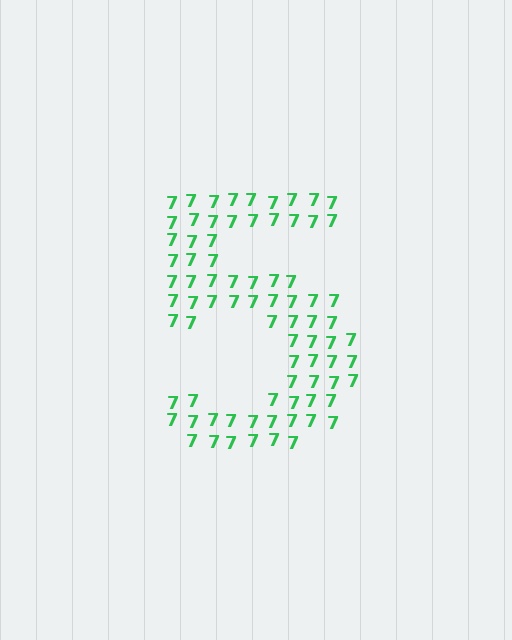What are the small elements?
The small elements are digit 7's.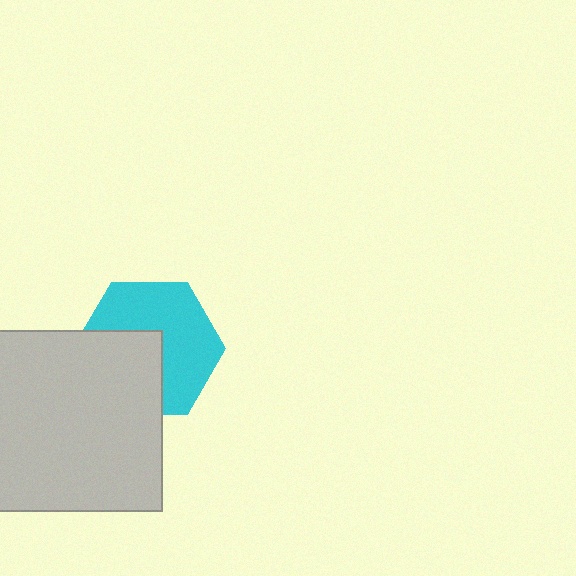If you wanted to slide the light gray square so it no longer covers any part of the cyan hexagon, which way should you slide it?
Slide it toward the lower-left — that is the most direct way to separate the two shapes.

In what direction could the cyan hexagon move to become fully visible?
The cyan hexagon could move toward the upper-right. That would shift it out from behind the light gray square entirely.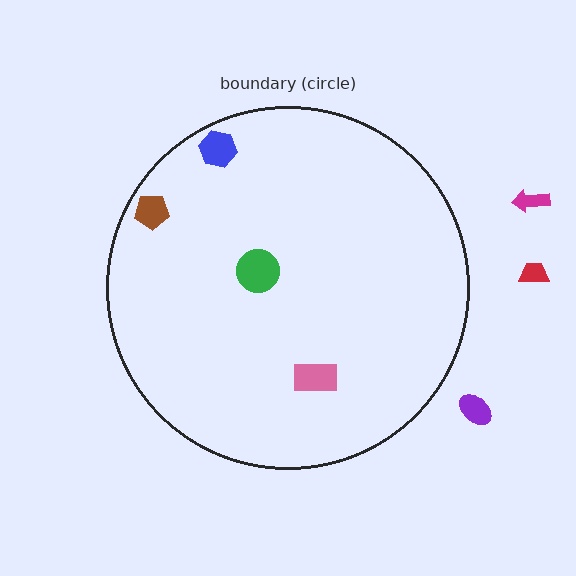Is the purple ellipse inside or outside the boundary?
Outside.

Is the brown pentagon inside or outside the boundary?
Inside.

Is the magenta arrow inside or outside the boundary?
Outside.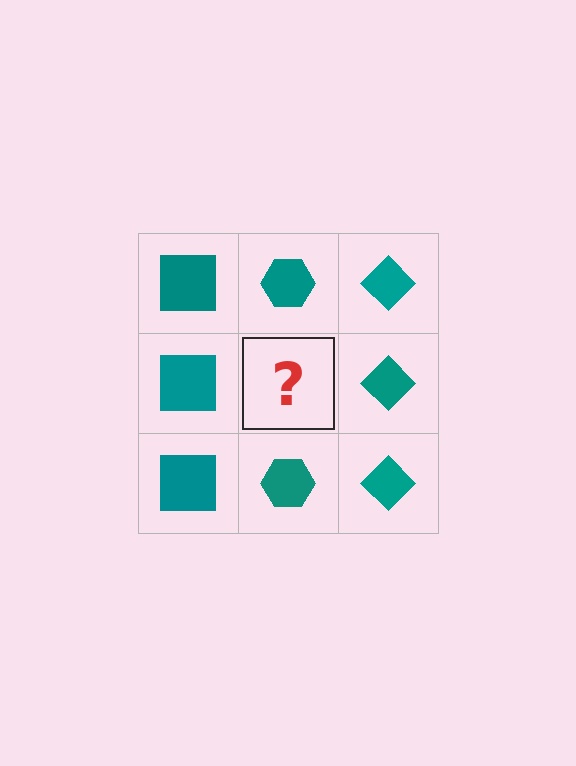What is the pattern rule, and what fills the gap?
The rule is that each column has a consistent shape. The gap should be filled with a teal hexagon.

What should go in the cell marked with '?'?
The missing cell should contain a teal hexagon.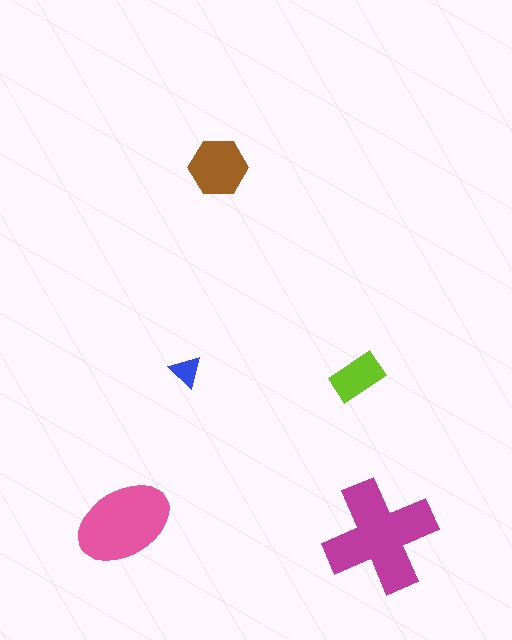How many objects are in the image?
There are 5 objects in the image.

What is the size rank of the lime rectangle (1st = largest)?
4th.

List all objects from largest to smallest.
The magenta cross, the pink ellipse, the brown hexagon, the lime rectangle, the blue triangle.